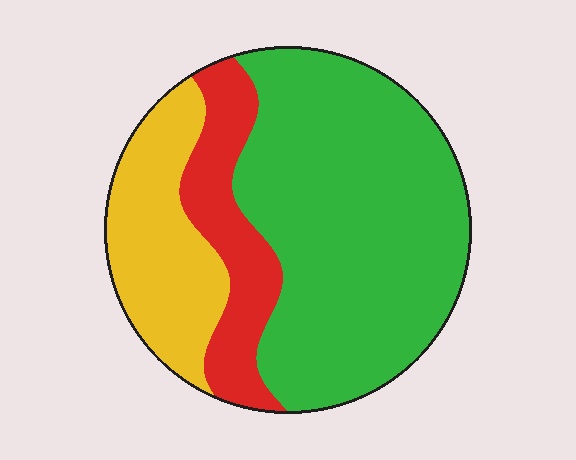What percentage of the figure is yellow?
Yellow covers roughly 20% of the figure.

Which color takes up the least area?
Red, at roughly 20%.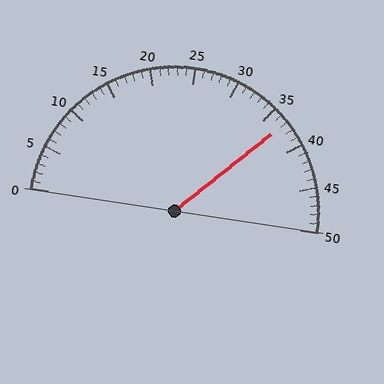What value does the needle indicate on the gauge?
The needle indicates approximately 37.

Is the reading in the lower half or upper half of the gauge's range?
The reading is in the upper half of the range (0 to 50).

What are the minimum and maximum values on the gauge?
The gauge ranges from 0 to 50.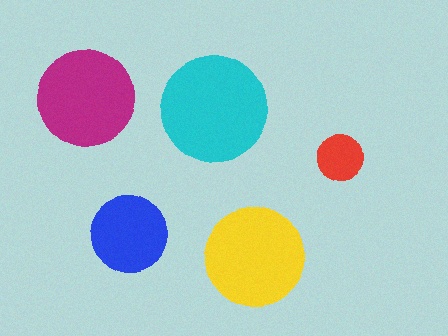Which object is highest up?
The magenta circle is topmost.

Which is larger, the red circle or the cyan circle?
The cyan one.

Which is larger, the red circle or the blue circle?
The blue one.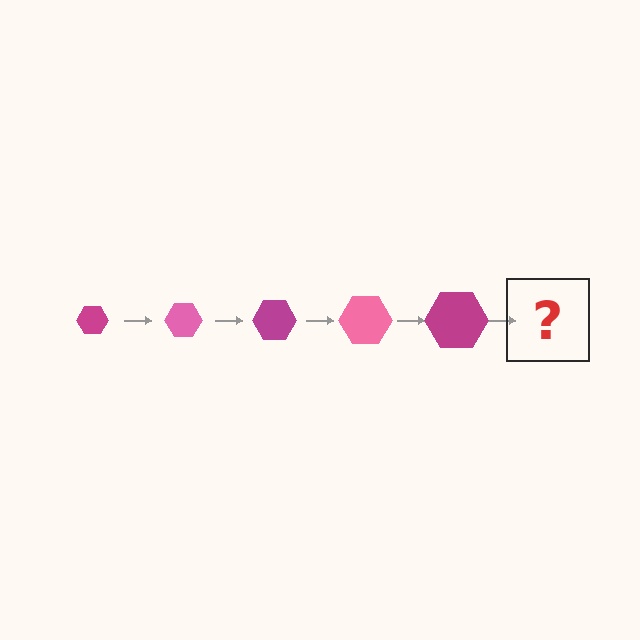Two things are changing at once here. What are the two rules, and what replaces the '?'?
The two rules are that the hexagon grows larger each step and the color cycles through magenta and pink. The '?' should be a pink hexagon, larger than the previous one.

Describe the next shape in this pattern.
It should be a pink hexagon, larger than the previous one.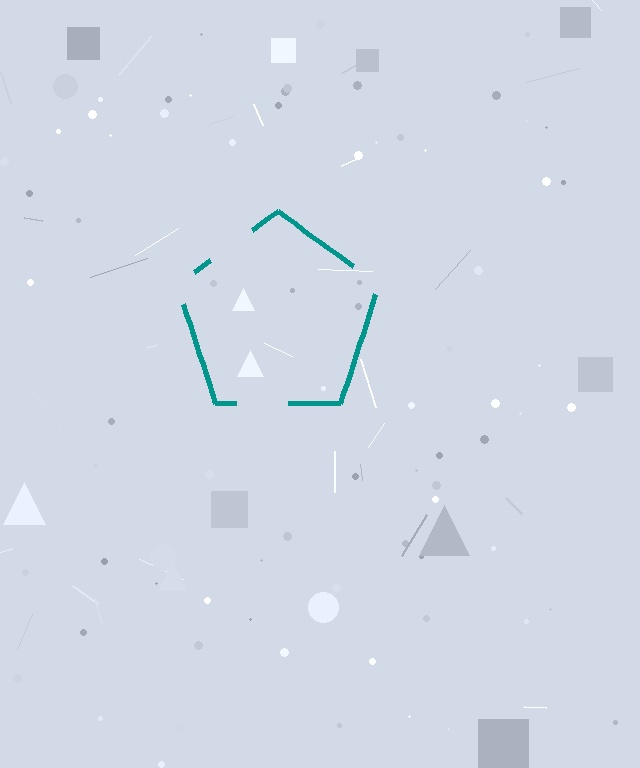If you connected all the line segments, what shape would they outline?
They would outline a pentagon.